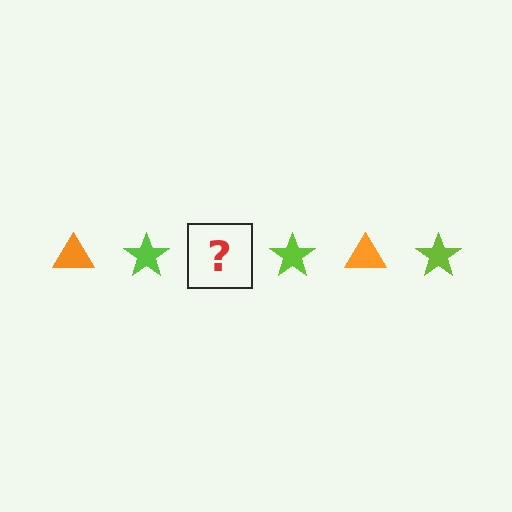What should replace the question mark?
The question mark should be replaced with an orange triangle.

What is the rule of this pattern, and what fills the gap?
The rule is that the pattern alternates between orange triangle and lime star. The gap should be filled with an orange triangle.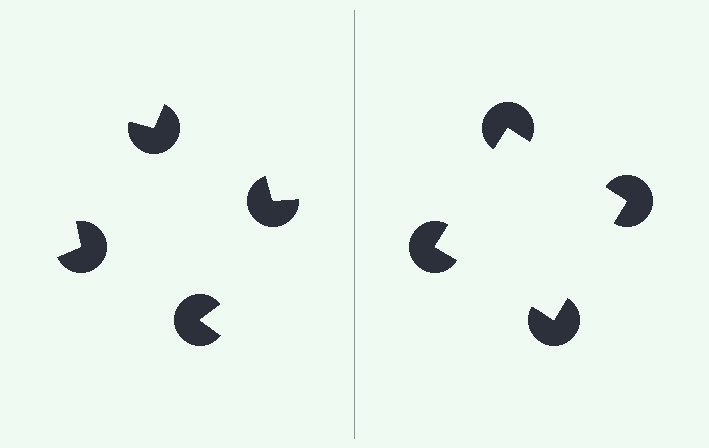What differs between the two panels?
The pac-man discs are positioned identically on both sides; only the wedge orientations differ. On the right they align to a square; on the left they are misaligned.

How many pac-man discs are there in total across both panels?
8 — 4 on each side.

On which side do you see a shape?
An illusory square appears on the right side. On the left side the wedge cuts are rotated, so no coherent shape forms.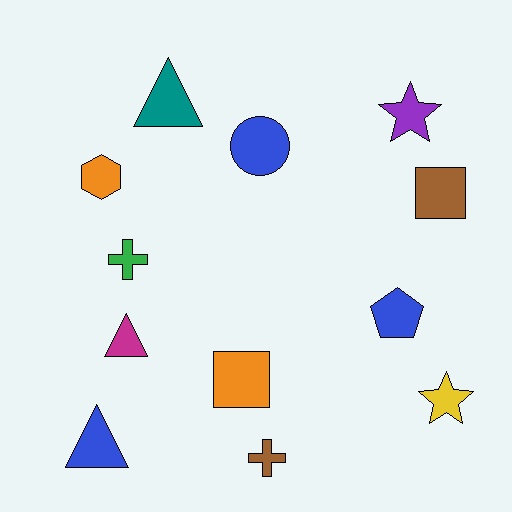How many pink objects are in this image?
There are no pink objects.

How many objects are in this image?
There are 12 objects.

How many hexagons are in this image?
There is 1 hexagon.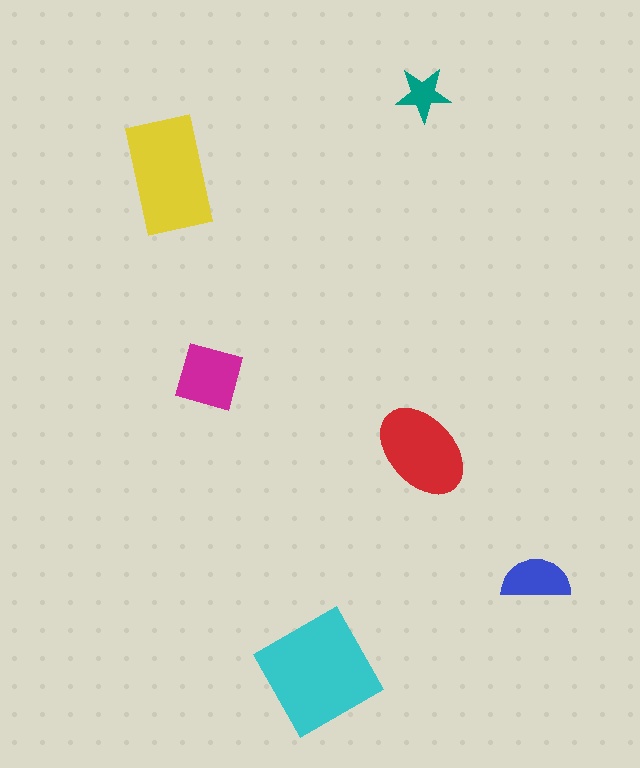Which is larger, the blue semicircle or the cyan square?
The cyan square.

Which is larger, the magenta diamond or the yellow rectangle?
The yellow rectangle.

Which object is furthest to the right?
The blue semicircle is rightmost.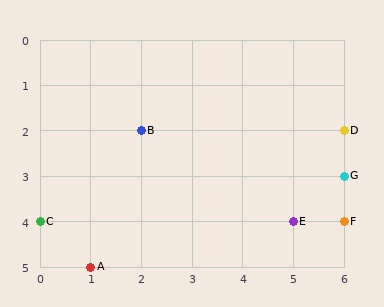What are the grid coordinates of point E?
Point E is at grid coordinates (5, 4).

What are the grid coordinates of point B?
Point B is at grid coordinates (2, 2).